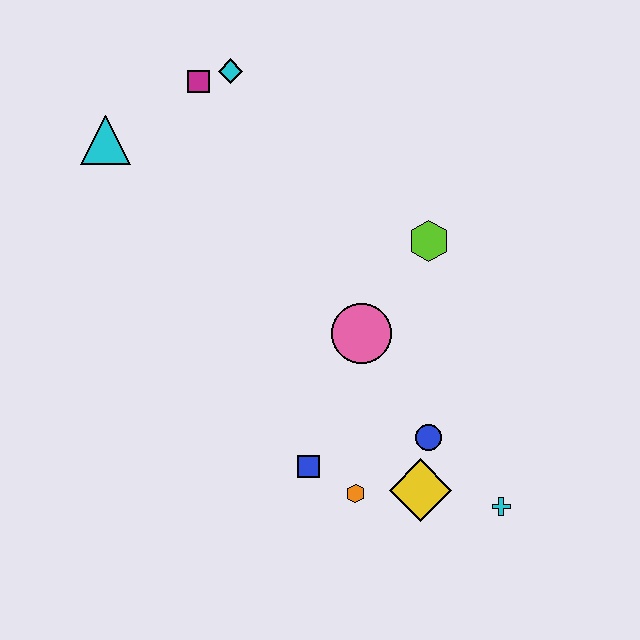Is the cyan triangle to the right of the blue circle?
No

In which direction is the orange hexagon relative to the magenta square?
The orange hexagon is below the magenta square.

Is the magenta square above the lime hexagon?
Yes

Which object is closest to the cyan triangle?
The magenta square is closest to the cyan triangle.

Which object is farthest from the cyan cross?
The cyan triangle is farthest from the cyan cross.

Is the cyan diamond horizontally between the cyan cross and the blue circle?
No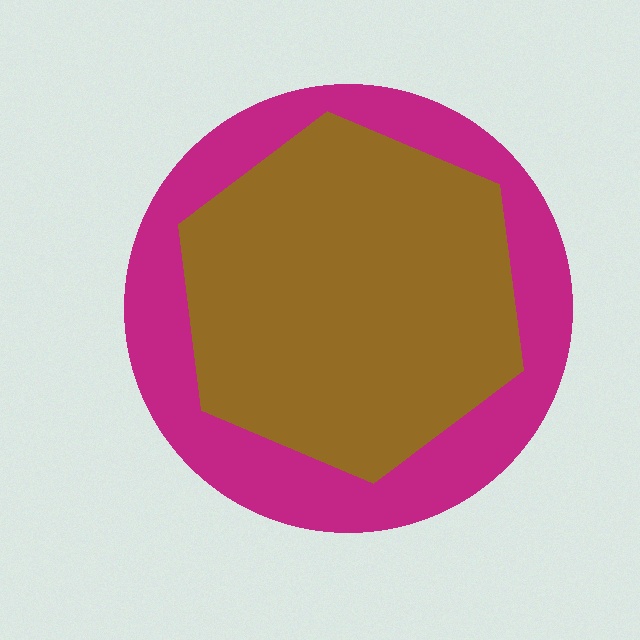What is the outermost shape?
The magenta circle.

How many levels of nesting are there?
2.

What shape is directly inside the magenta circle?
The brown hexagon.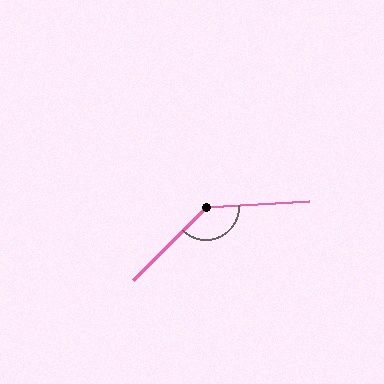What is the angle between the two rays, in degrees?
Approximately 138 degrees.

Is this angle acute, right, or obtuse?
It is obtuse.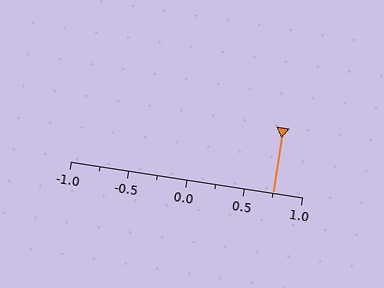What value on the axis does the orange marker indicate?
The marker indicates approximately 0.75.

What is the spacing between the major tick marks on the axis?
The major ticks are spaced 0.5 apart.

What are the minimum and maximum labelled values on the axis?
The axis runs from -1.0 to 1.0.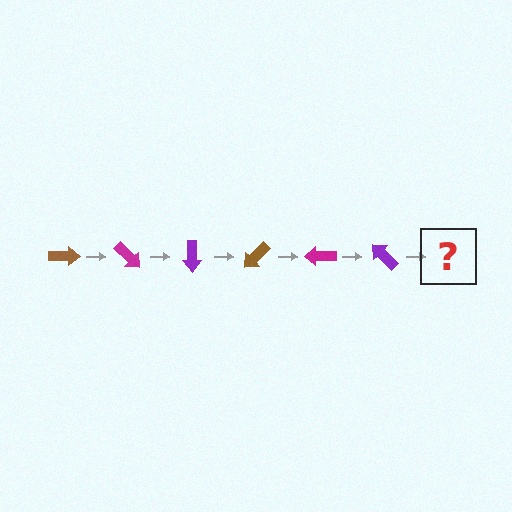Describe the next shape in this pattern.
It should be a brown arrow, rotated 270 degrees from the start.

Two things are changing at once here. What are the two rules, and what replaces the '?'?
The two rules are that it rotates 45 degrees each step and the color cycles through brown, magenta, and purple. The '?' should be a brown arrow, rotated 270 degrees from the start.